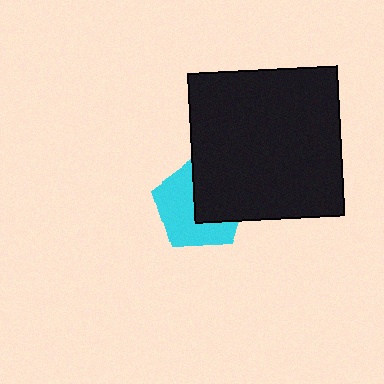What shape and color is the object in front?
The object in front is a black square.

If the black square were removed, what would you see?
You would see the complete cyan pentagon.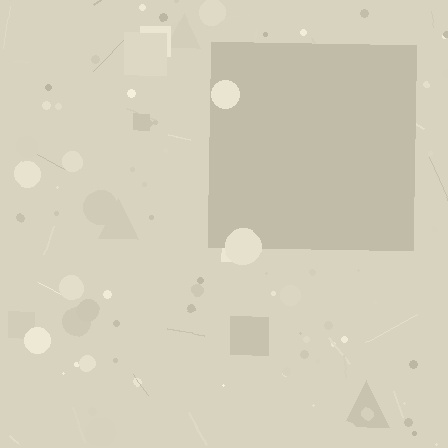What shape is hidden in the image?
A square is hidden in the image.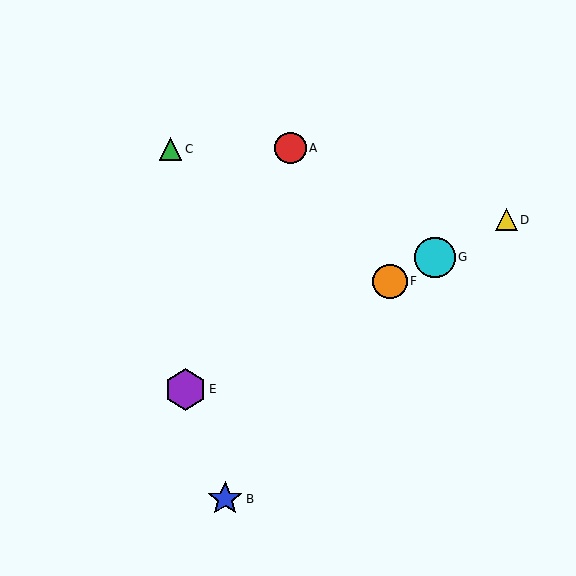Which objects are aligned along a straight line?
Objects D, E, F, G are aligned along a straight line.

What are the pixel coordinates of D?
Object D is at (506, 220).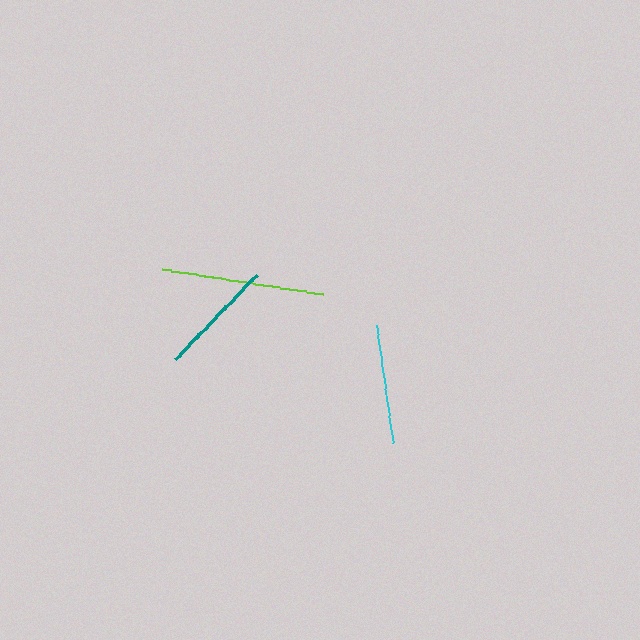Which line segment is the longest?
The lime line is the longest at approximately 162 pixels.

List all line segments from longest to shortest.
From longest to shortest: lime, cyan, teal.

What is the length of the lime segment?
The lime segment is approximately 162 pixels long.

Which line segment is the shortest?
The teal line is the shortest at approximately 116 pixels.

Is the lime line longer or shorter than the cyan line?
The lime line is longer than the cyan line.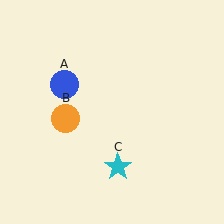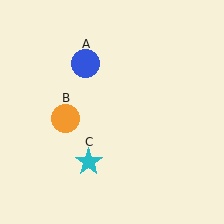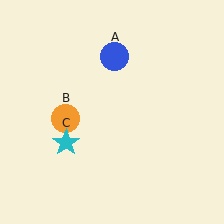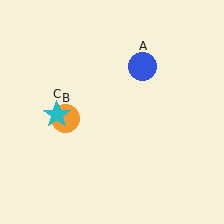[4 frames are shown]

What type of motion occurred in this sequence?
The blue circle (object A), cyan star (object C) rotated clockwise around the center of the scene.